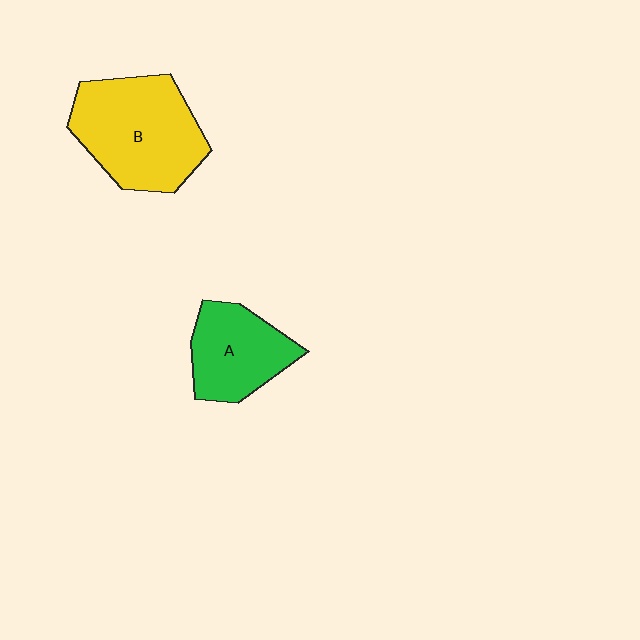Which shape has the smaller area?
Shape A (green).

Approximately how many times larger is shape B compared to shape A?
Approximately 1.5 times.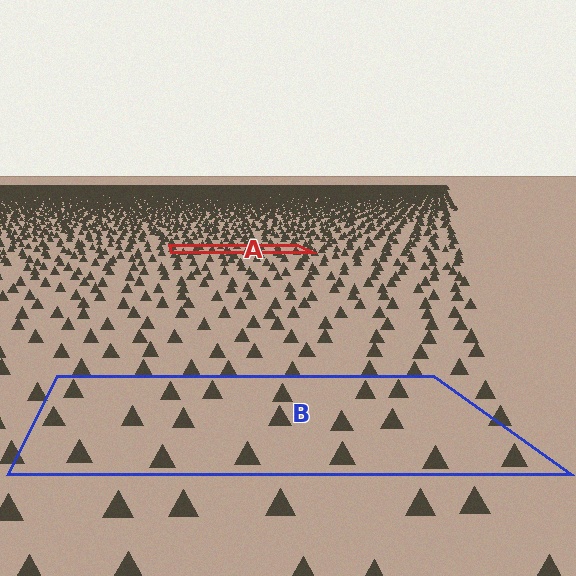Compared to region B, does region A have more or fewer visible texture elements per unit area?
Region A has more texture elements per unit area — they are packed more densely because it is farther away.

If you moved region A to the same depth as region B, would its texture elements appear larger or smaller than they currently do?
They would appear larger. At a closer depth, the same texture elements are projected at a bigger on-screen size.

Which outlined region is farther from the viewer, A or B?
Region A is farther from the viewer — the texture elements inside it appear smaller and more densely packed.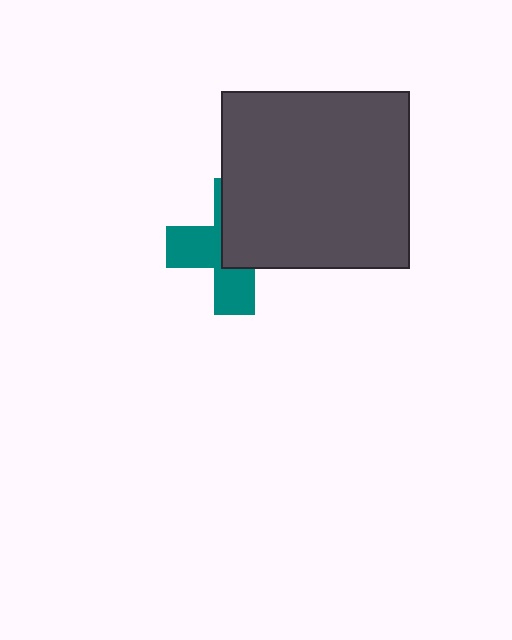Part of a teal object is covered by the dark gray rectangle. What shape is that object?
It is a cross.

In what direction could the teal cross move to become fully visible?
The teal cross could move toward the lower-left. That would shift it out from behind the dark gray rectangle entirely.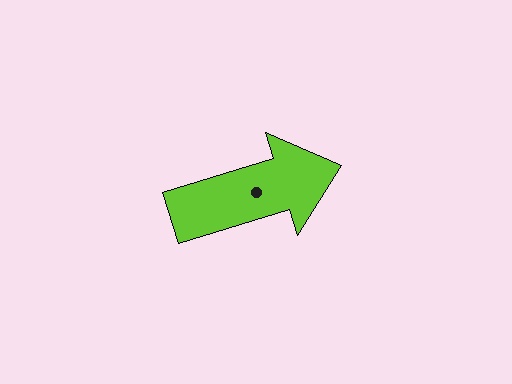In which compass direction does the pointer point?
East.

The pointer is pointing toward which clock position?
Roughly 2 o'clock.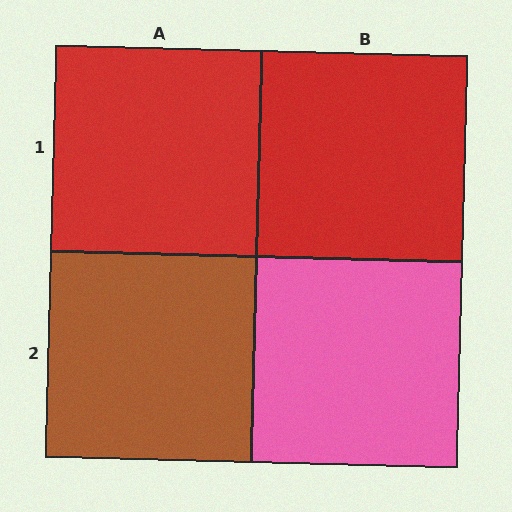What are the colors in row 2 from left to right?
Brown, pink.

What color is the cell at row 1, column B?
Red.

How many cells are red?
2 cells are red.